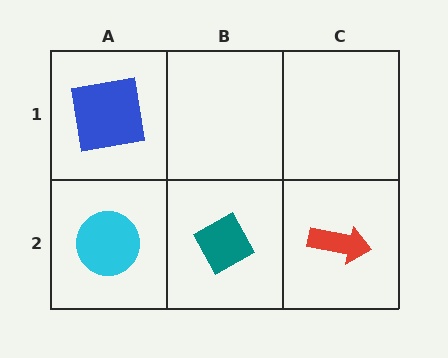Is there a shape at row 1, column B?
No, that cell is empty.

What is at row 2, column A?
A cyan circle.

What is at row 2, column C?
A red arrow.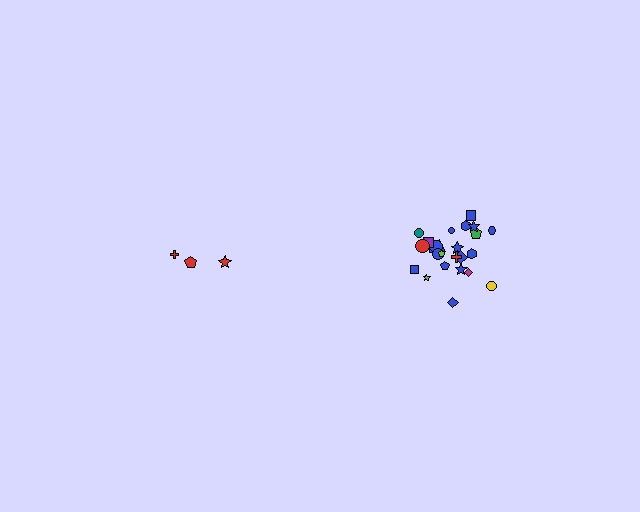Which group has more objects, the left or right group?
The right group.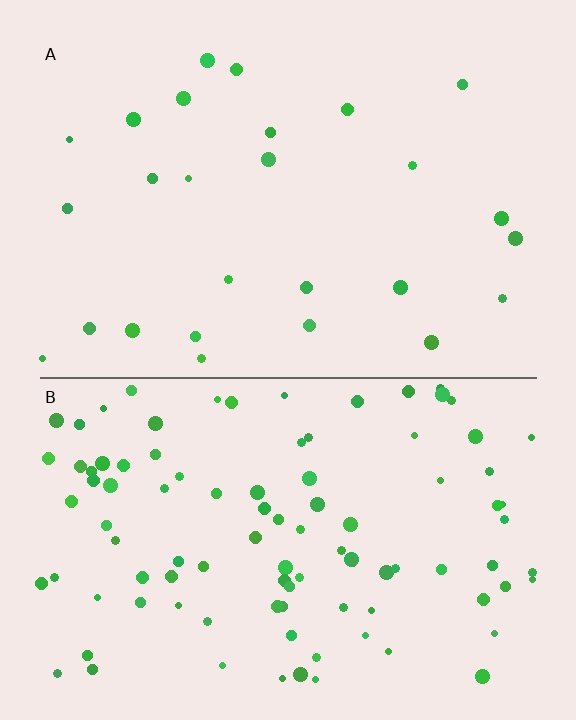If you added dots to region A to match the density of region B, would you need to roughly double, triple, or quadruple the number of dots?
Approximately quadruple.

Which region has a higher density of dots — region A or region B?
B (the bottom).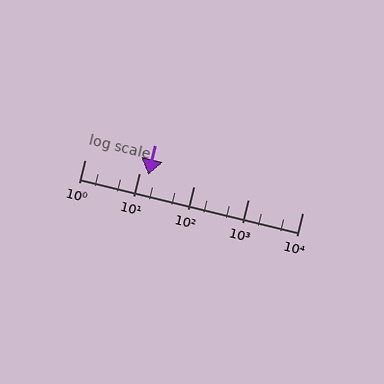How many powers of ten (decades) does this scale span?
The scale spans 4 decades, from 1 to 10000.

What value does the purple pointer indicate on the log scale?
The pointer indicates approximately 15.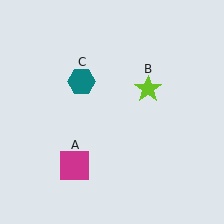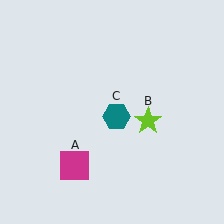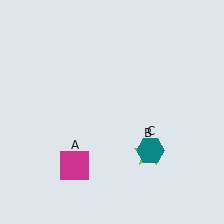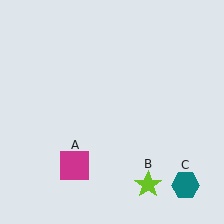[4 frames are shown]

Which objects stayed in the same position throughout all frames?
Magenta square (object A) remained stationary.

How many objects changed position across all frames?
2 objects changed position: lime star (object B), teal hexagon (object C).